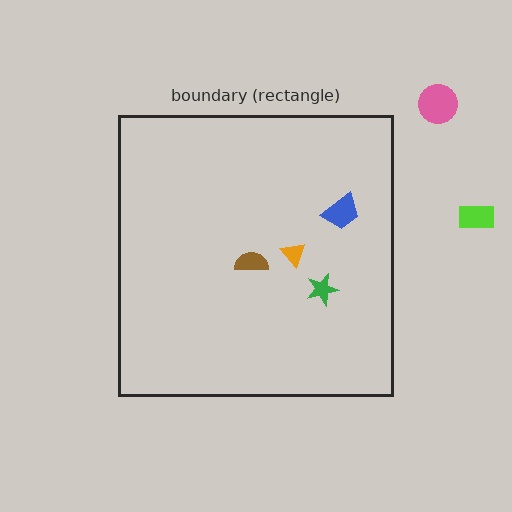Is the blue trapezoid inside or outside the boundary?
Inside.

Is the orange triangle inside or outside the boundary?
Inside.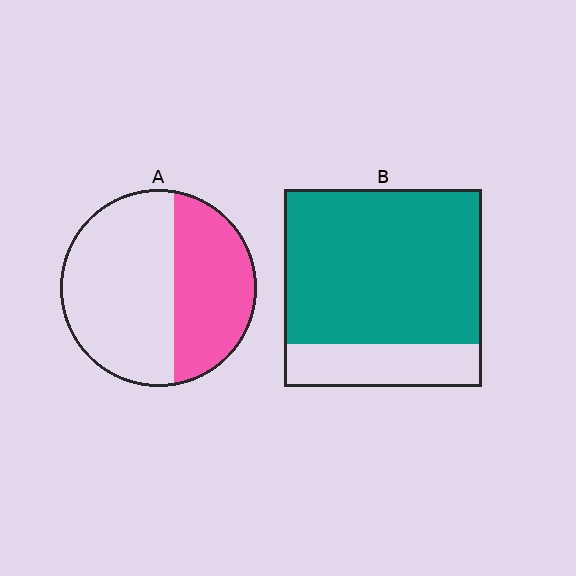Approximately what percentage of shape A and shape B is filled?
A is approximately 40% and B is approximately 80%.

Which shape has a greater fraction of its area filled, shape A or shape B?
Shape B.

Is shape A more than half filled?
No.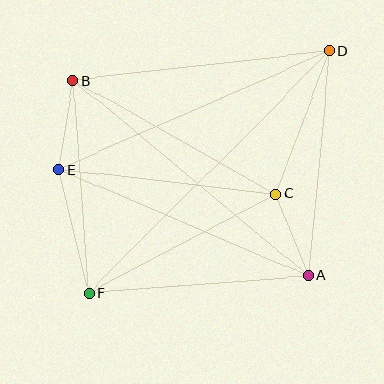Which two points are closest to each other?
Points A and C are closest to each other.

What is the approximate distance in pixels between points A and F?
The distance between A and F is approximately 221 pixels.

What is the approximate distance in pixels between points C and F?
The distance between C and F is approximately 212 pixels.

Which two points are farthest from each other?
Points D and F are farthest from each other.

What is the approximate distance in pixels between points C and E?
The distance between C and E is approximately 218 pixels.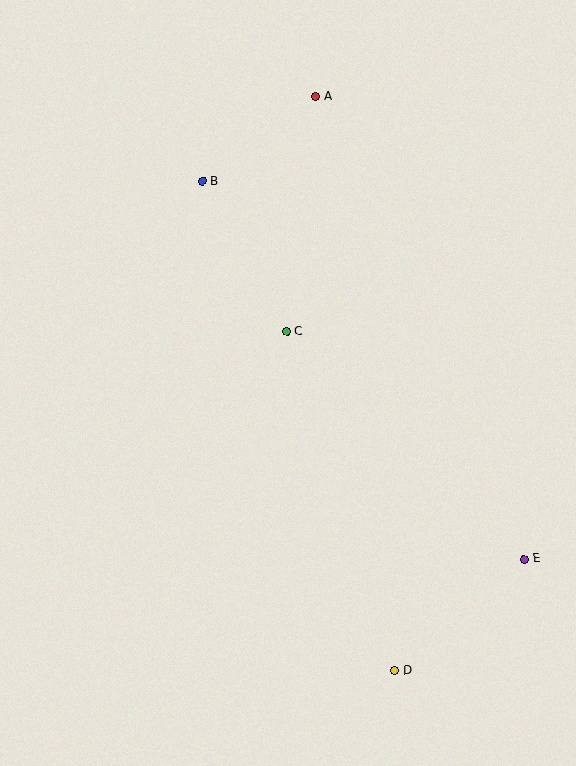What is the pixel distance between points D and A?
The distance between D and A is 580 pixels.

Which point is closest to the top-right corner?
Point A is closest to the top-right corner.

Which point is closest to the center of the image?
Point C at (287, 331) is closest to the center.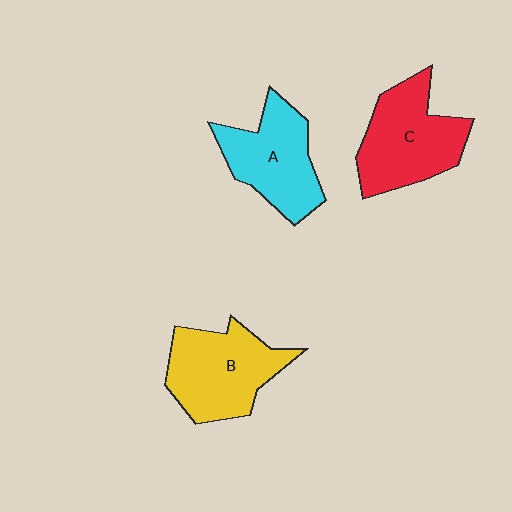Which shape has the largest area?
Shape C (red).